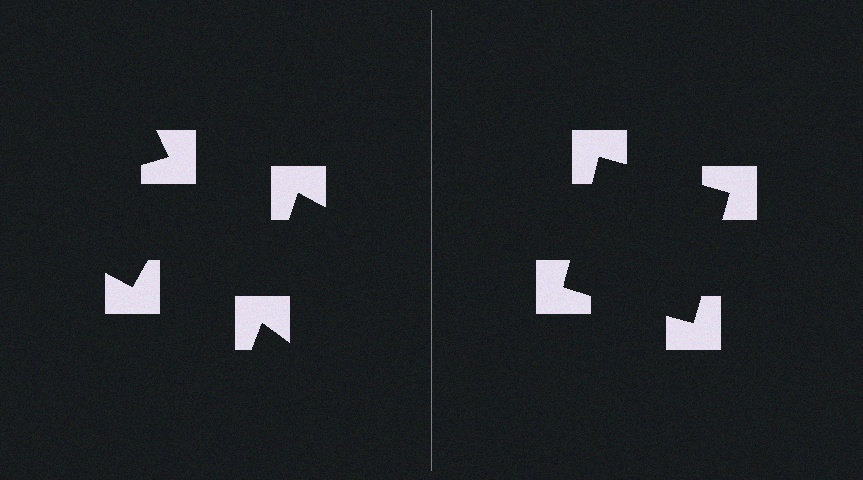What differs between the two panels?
The notched squares are positioned identically on both sides; only the wedge orientations differ. On the right they align to a square; on the left they are misaligned.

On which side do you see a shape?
An illusory square appears on the right side. On the left side the wedge cuts are rotated, so no coherent shape forms.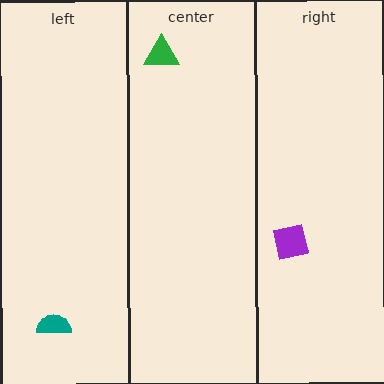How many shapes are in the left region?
1.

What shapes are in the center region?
The green triangle.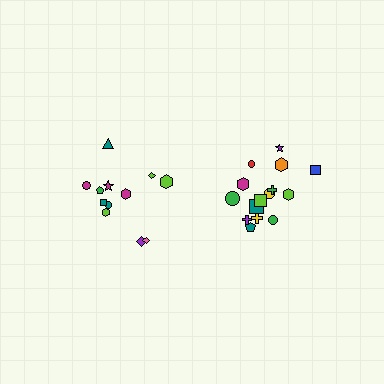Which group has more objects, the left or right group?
The right group.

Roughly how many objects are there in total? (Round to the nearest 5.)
Roughly 25 objects in total.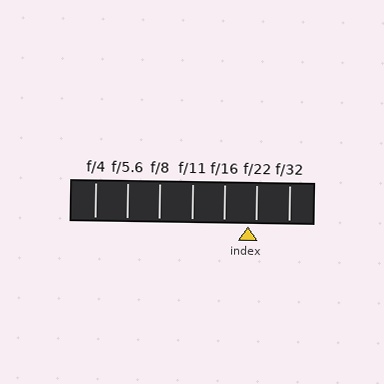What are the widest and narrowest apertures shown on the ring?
The widest aperture shown is f/4 and the narrowest is f/32.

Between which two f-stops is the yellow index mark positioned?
The index mark is between f/16 and f/22.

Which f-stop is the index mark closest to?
The index mark is closest to f/22.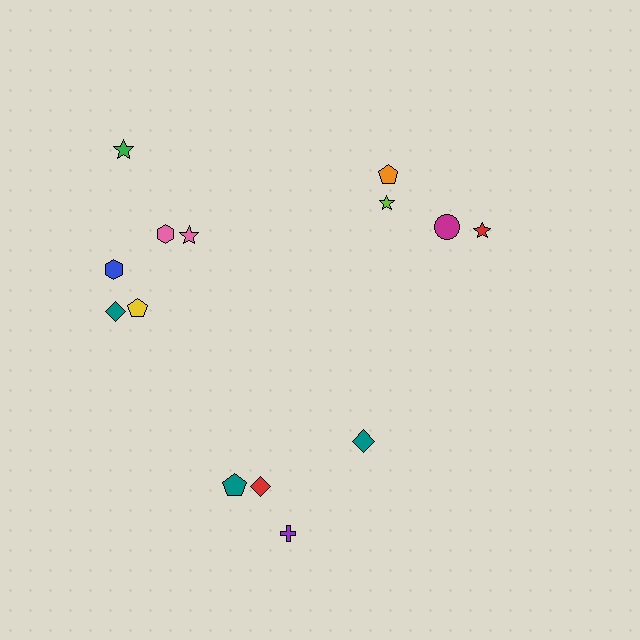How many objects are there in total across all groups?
There are 14 objects.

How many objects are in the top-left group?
There are 6 objects.